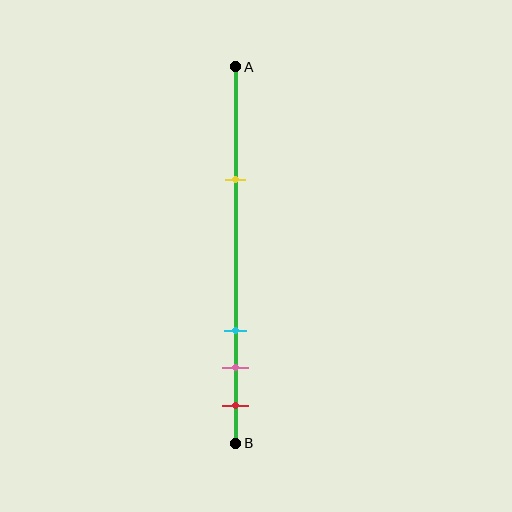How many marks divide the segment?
There are 4 marks dividing the segment.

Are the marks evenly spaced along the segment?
No, the marks are not evenly spaced.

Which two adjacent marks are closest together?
The pink and red marks are the closest adjacent pair.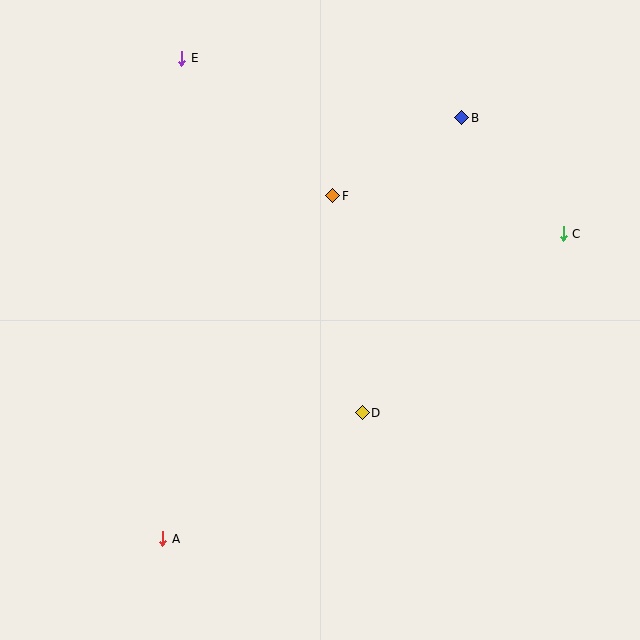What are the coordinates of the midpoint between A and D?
The midpoint between A and D is at (262, 476).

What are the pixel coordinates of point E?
Point E is at (182, 58).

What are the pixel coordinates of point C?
Point C is at (563, 234).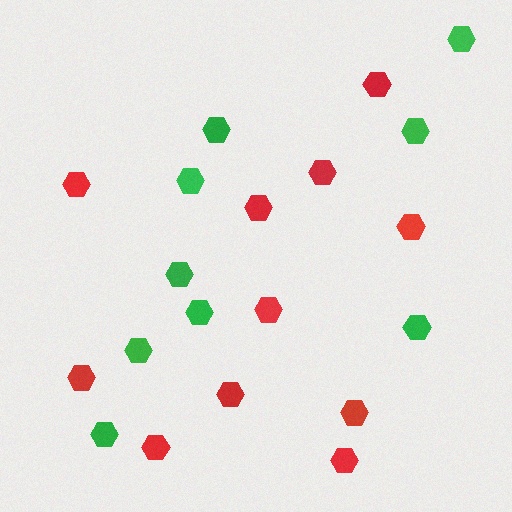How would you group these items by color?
There are 2 groups: one group of red hexagons (11) and one group of green hexagons (9).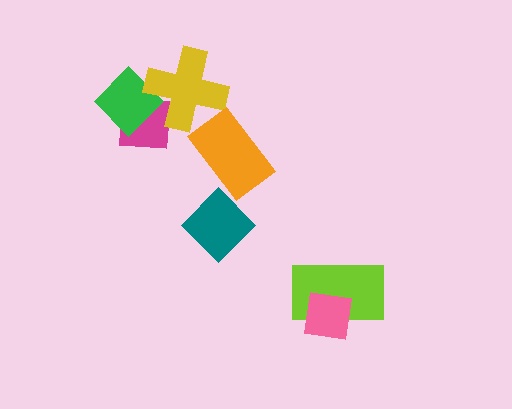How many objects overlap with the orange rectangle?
0 objects overlap with the orange rectangle.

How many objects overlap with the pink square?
1 object overlaps with the pink square.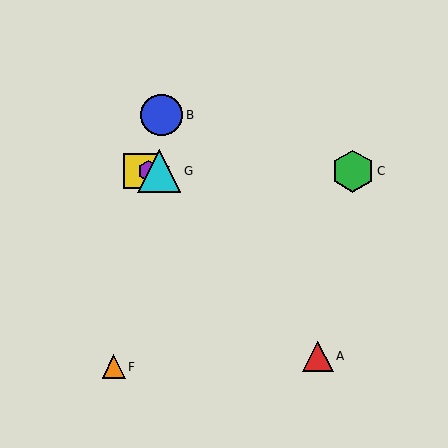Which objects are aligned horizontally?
Objects C, D, E, G are aligned horizontally.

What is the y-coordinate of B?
Object B is at y≈115.